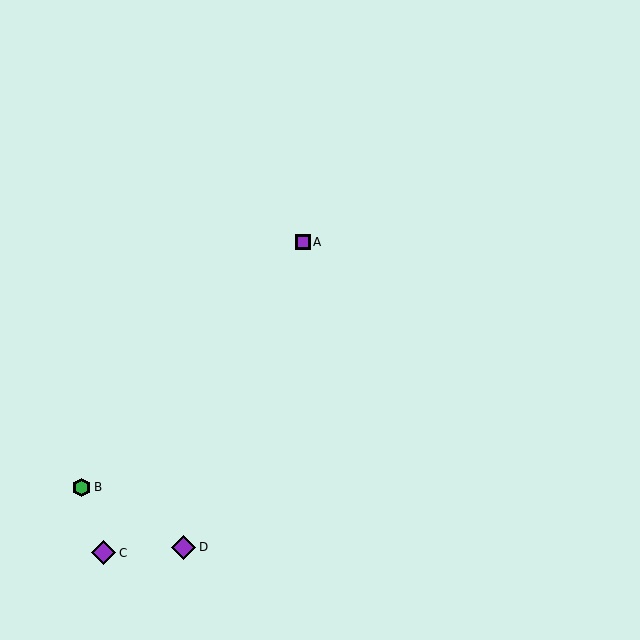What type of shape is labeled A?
Shape A is a purple square.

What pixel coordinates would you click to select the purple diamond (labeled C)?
Click at (103, 553) to select the purple diamond C.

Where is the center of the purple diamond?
The center of the purple diamond is at (103, 553).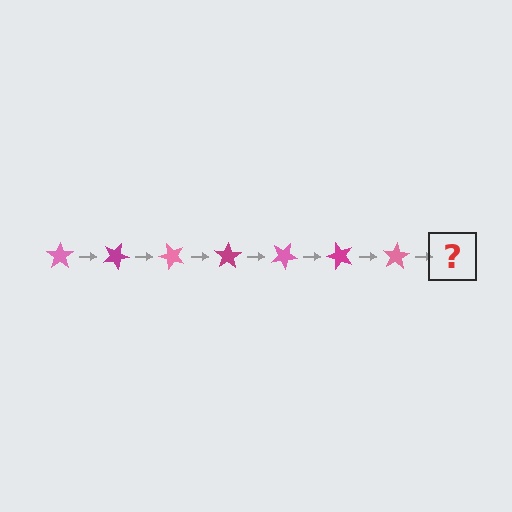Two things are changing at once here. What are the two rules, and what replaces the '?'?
The two rules are that it rotates 25 degrees each step and the color cycles through pink and magenta. The '?' should be a magenta star, rotated 175 degrees from the start.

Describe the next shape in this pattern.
It should be a magenta star, rotated 175 degrees from the start.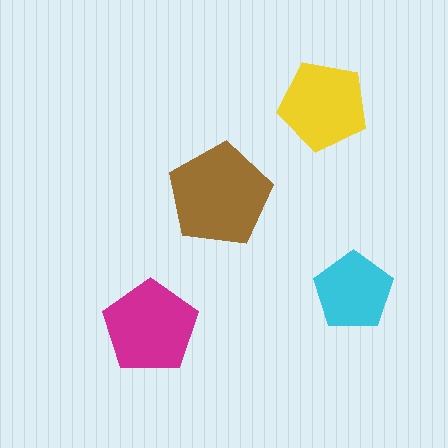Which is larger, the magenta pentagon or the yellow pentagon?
The magenta one.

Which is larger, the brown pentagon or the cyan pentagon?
The brown one.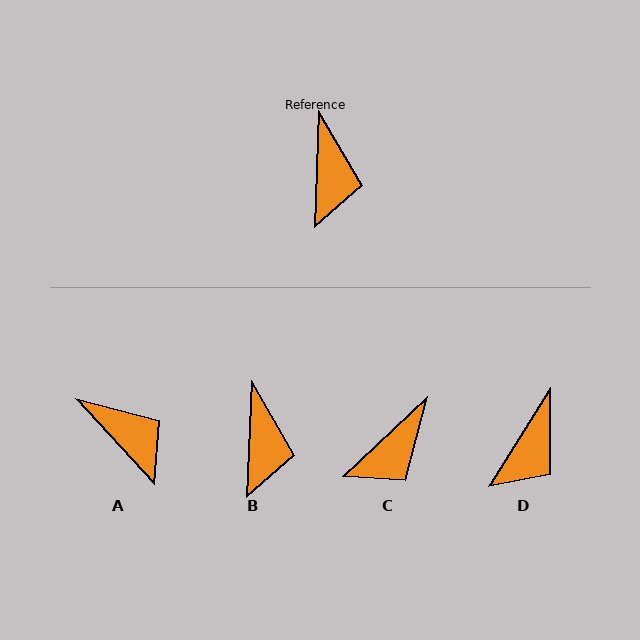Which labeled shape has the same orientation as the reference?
B.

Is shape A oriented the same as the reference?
No, it is off by about 45 degrees.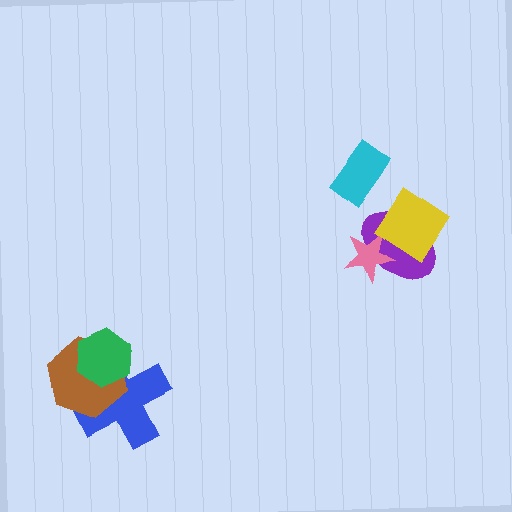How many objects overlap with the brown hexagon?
2 objects overlap with the brown hexagon.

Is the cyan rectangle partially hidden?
No, no other shape covers it.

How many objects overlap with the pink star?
1 object overlaps with the pink star.